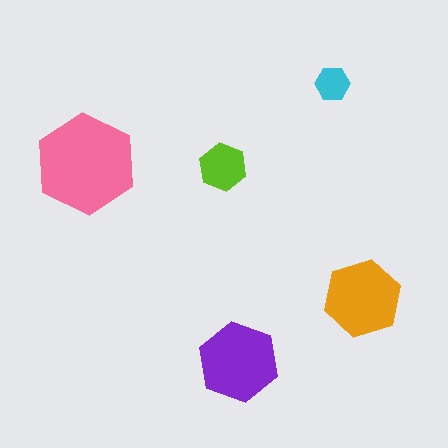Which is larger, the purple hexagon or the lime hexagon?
The purple one.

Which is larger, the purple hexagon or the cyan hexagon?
The purple one.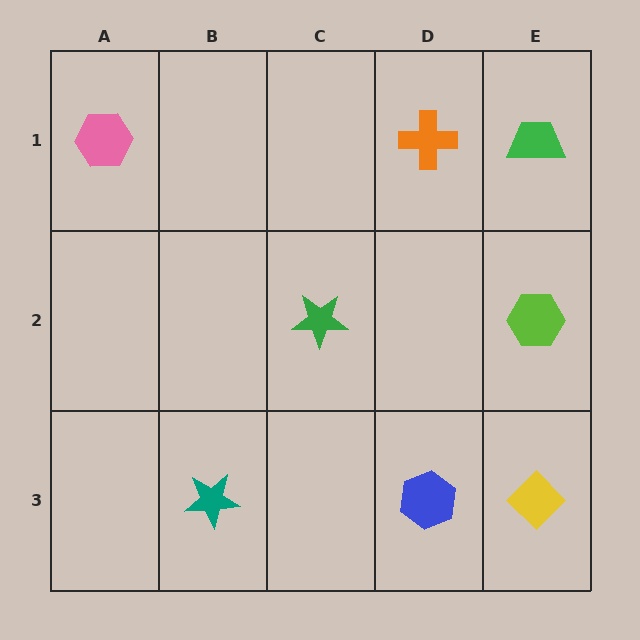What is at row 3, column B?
A teal star.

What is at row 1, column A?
A pink hexagon.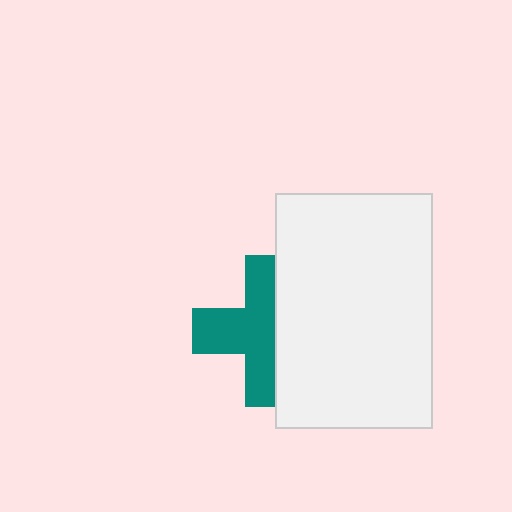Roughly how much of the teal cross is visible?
About half of it is visible (roughly 59%).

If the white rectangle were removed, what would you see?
You would see the complete teal cross.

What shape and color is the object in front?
The object in front is a white rectangle.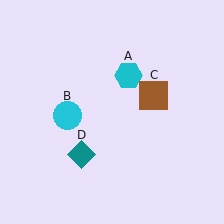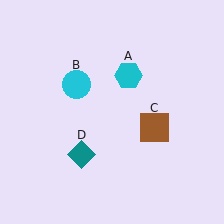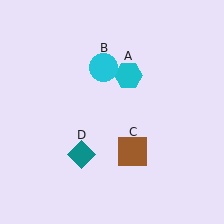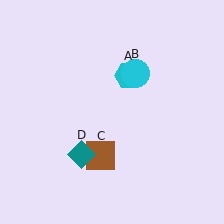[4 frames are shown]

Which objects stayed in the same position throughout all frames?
Cyan hexagon (object A) and teal diamond (object D) remained stationary.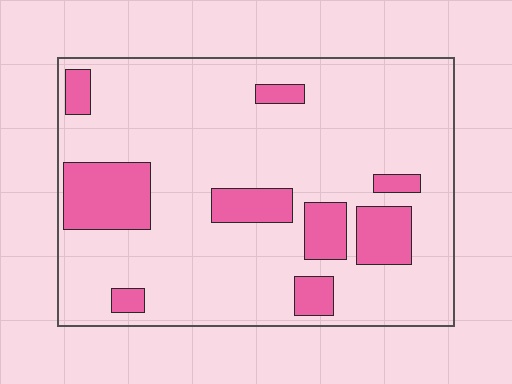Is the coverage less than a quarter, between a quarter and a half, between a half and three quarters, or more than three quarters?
Less than a quarter.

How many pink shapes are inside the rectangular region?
9.